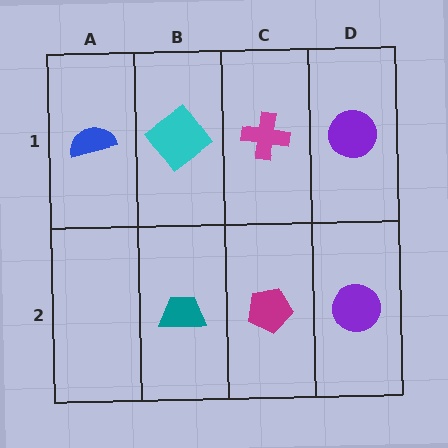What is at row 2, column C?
A magenta pentagon.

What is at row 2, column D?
A purple circle.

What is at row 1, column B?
A cyan diamond.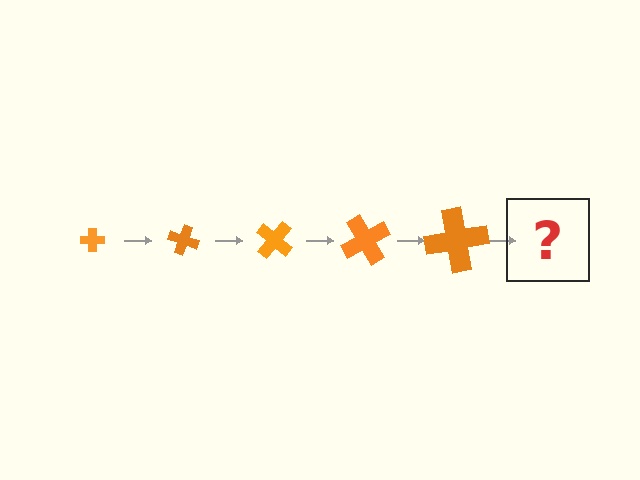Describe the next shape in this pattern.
It should be a cross, larger than the previous one and rotated 100 degrees from the start.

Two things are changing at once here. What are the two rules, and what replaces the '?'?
The two rules are that the cross grows larger each step and it rotates 20 degrees each step. The '?' should be a cross, larger than the previous one and rotated 100 degrees from the start.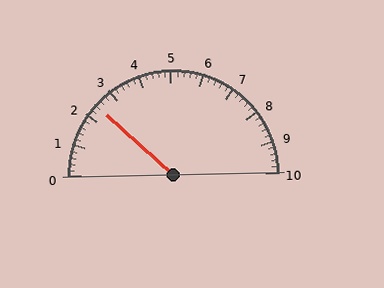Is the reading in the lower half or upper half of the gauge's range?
The reading is in the lower half of the range (0 to 10).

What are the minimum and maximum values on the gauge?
The gauge ranges from 0 to 10.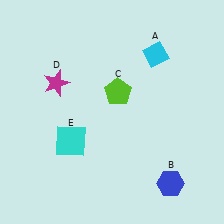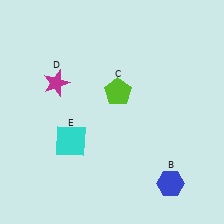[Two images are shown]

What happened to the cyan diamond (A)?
The cyan diamond (A) was removed in Image 2. It was in the top-right area of Image 1.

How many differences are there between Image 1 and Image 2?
There is 1 difference between the two images.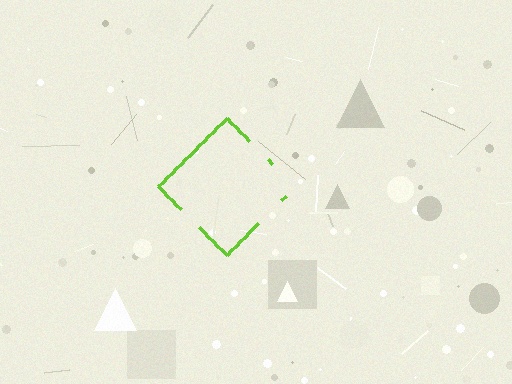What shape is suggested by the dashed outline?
The dashed outline suggests a diamond.